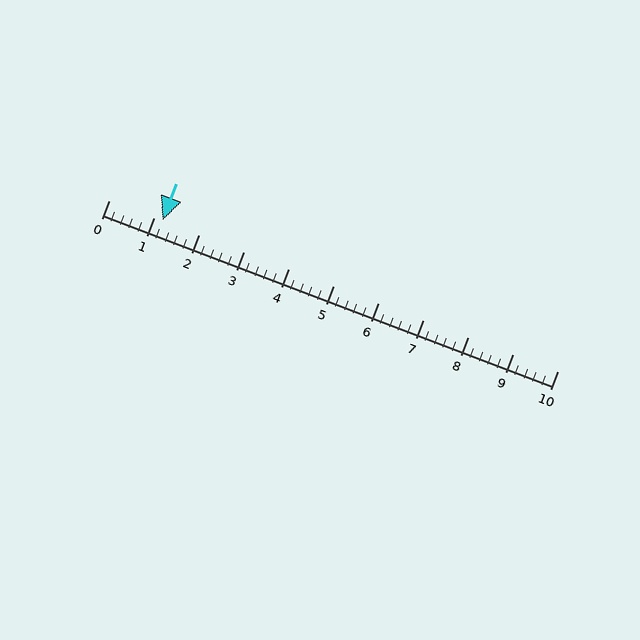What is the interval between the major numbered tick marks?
The major tick marks are spaced 1 units apart.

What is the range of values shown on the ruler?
The ruler shows values from 0 to 10.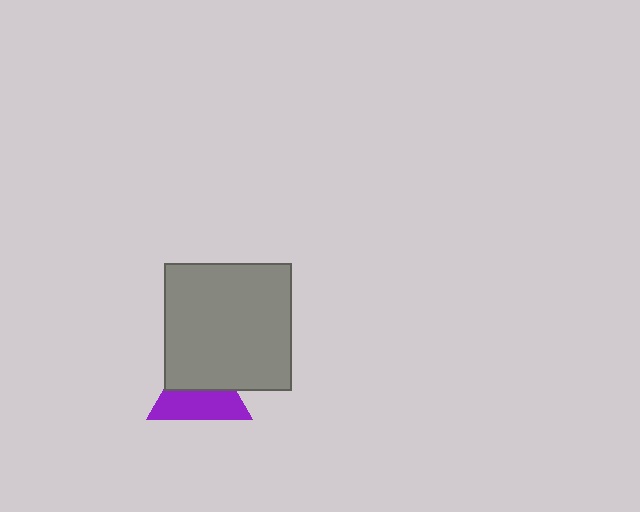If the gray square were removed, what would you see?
You would see the complete purple triangle.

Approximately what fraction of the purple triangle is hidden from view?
Roughly 49% of the purple triangle is hidden behind the gray square.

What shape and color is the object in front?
The object in front is a gray square.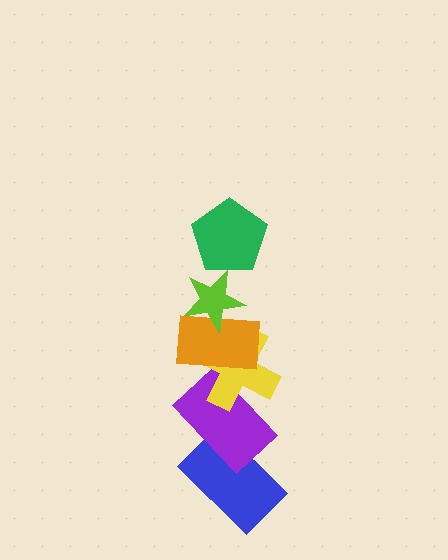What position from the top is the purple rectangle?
The purple rectangle is 5th from the top.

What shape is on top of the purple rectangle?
The yellow cross is on top of the purple rectangle.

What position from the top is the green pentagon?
The green pentagon is 1st from the top.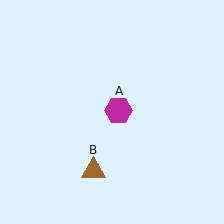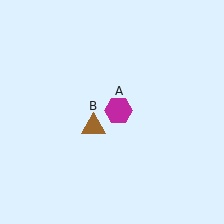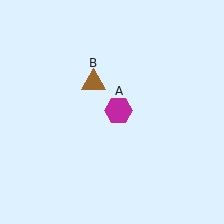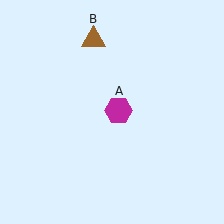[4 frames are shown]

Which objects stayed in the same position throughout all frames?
Magenta hexagon (object A) remained stationary.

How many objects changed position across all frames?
1 object changed position: brown triangle (object B).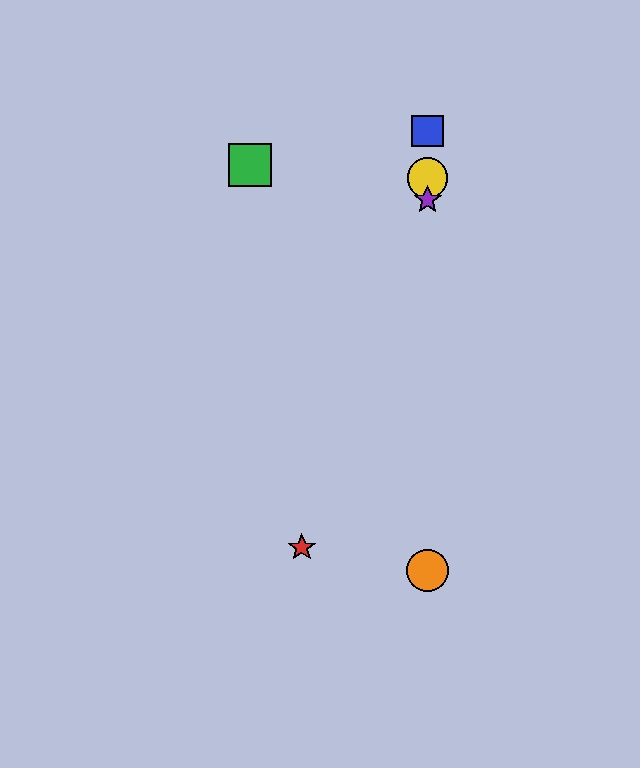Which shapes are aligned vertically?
The blue square, the yellow circle, the purple star, the orange circle are aligned vertically.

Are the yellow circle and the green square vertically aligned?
No, the yellow circle is at x≈428 and the green square is at x≈250.